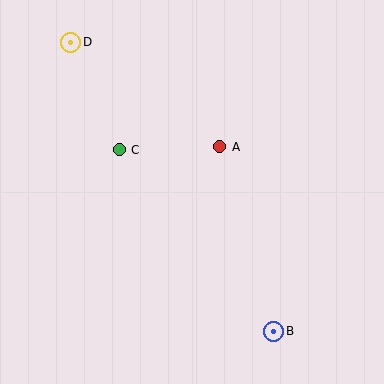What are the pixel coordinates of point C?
Point C is at (119, 150).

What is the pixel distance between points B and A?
The distance between B and A is 192 pixels.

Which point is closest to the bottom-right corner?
Point B is closest to the bottom-right corner.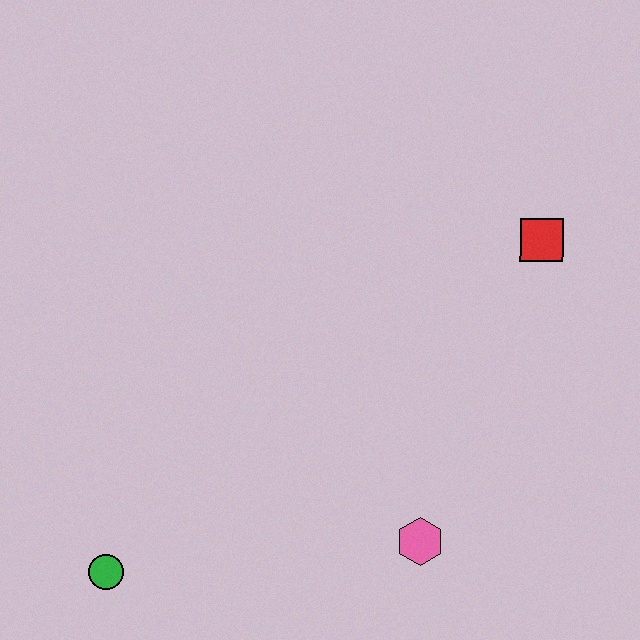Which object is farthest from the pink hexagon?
The red square is farthest from the pink hexagon.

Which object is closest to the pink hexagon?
The green circle is closest to the pink hexagon.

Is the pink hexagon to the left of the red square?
Yes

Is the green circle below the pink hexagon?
Yes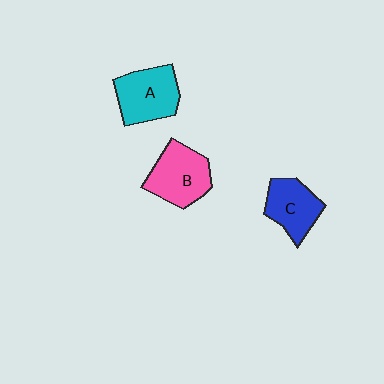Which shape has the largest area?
Shape B (pink).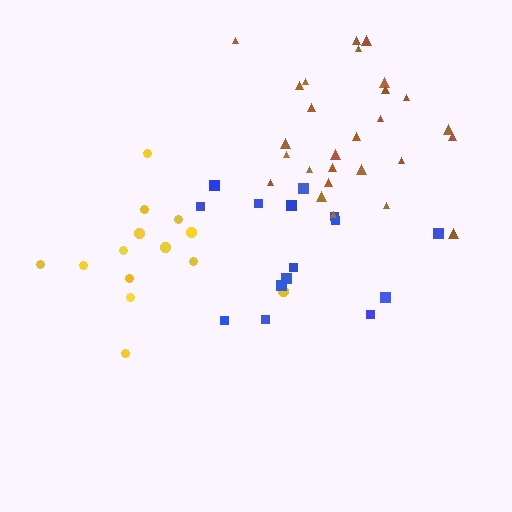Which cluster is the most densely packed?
Brown.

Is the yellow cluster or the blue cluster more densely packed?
Yellow.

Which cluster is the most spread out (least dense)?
Blue.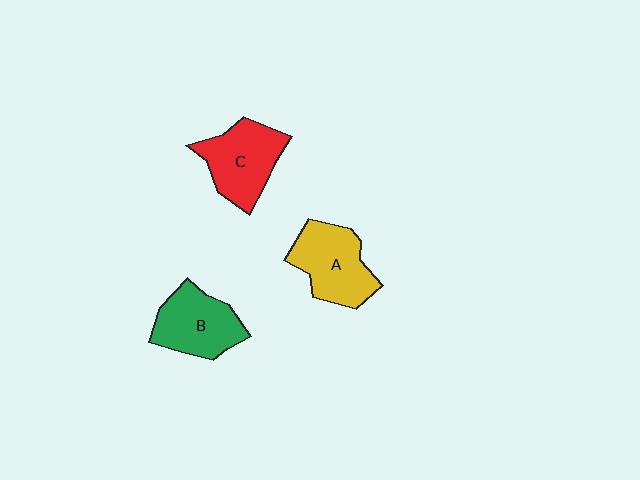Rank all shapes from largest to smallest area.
From largest to smallest: A (yellow), C (red), B (green).